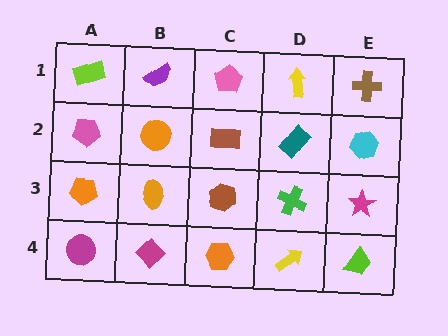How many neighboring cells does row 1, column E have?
2.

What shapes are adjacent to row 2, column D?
A yellow arrow (row 1, column D), a green cross (row 3, column D), a brown rectangle (row 2, column C), a cyan hexagon (row 2, column E).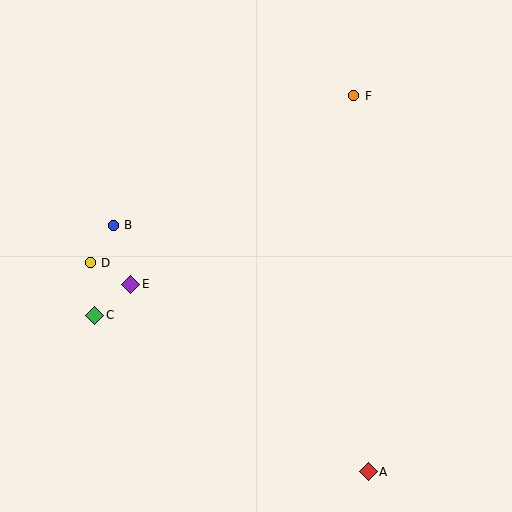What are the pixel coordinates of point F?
Point F is at (354, 96).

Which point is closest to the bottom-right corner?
Point A is closest to the bottom-right corner.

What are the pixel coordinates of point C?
Point C is at (95, 315).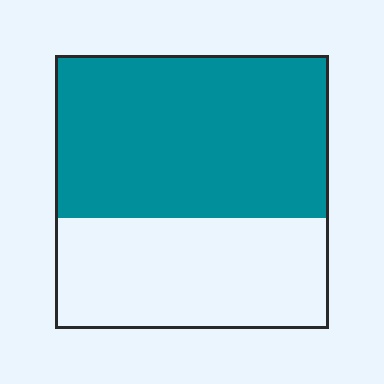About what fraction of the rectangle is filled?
About three fifths (3/5).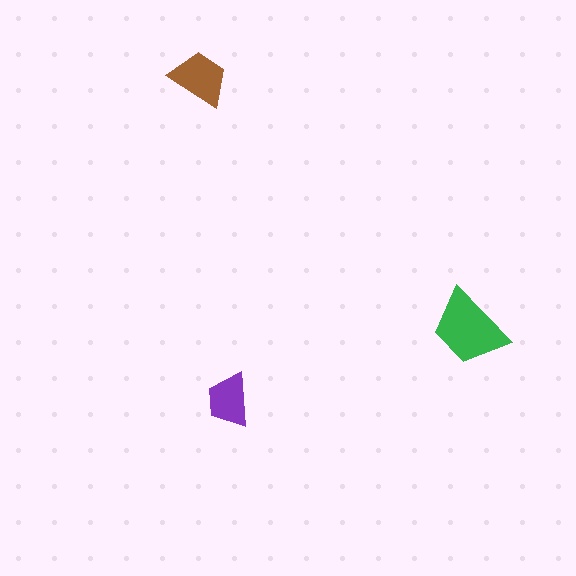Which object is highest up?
The brown trapezoid is topmost.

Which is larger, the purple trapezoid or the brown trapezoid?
The brown one.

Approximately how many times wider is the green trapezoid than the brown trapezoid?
About 1.5 times wider.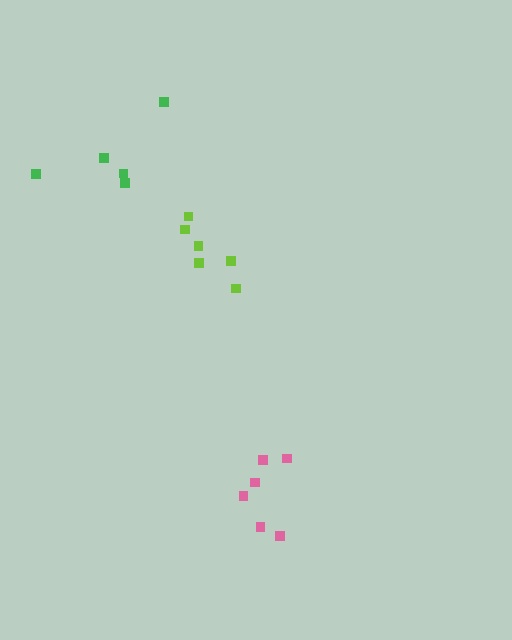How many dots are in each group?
Group 1: 6 dots, Group 2: 6 dots, Group 3: 5 dots (17 total).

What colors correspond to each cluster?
The clusters are colored: lime, pink, green.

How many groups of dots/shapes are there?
There are 3 groups.